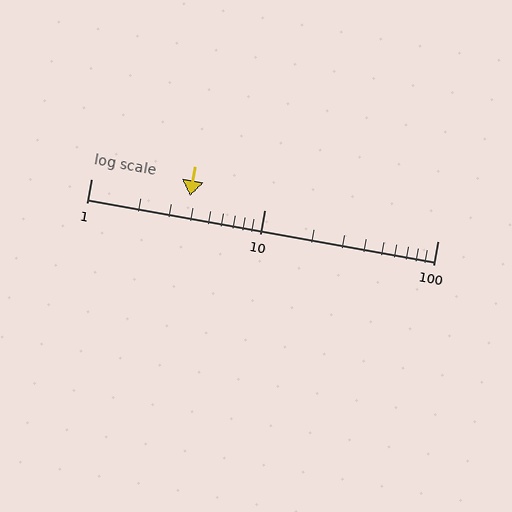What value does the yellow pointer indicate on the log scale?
The pointer indicates approximately 3.7.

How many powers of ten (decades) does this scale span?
The scale spans 2 decades, from 1 to 100.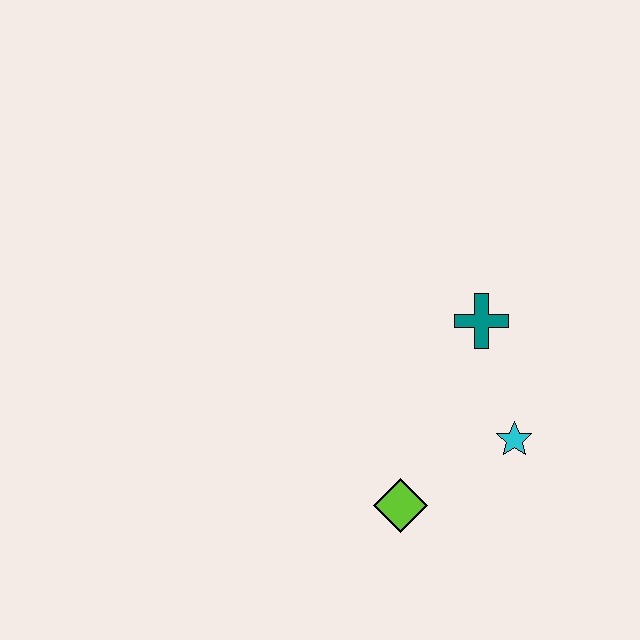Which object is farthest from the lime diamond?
The teal cross is farthest from the lime diamond.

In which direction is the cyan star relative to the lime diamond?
The cyan star is to the right of the lime diamond.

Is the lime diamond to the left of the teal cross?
Yes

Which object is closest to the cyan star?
The teal cross is closest to the cyan star.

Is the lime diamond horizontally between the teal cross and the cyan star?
No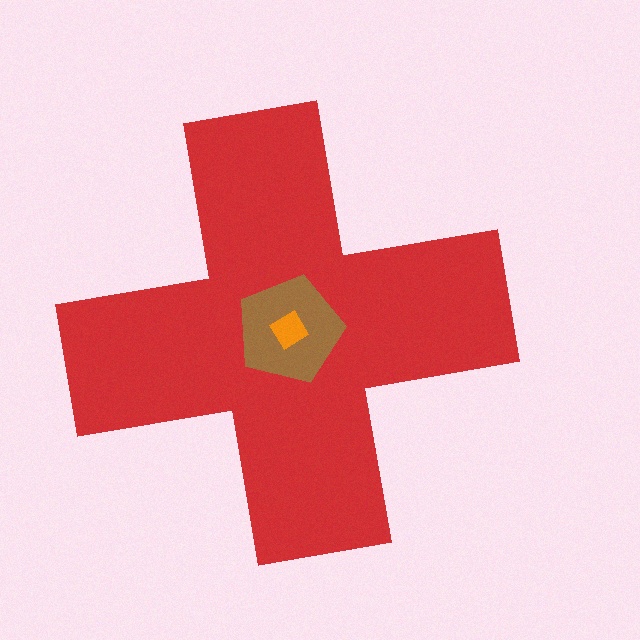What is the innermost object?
The orange diamond.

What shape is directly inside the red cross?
The brown pentagon.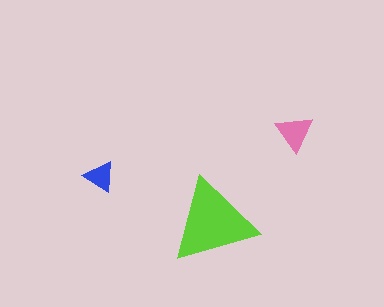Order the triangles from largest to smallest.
the lime one, the pink one, the blue one.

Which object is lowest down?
The lime triangle is bottommost.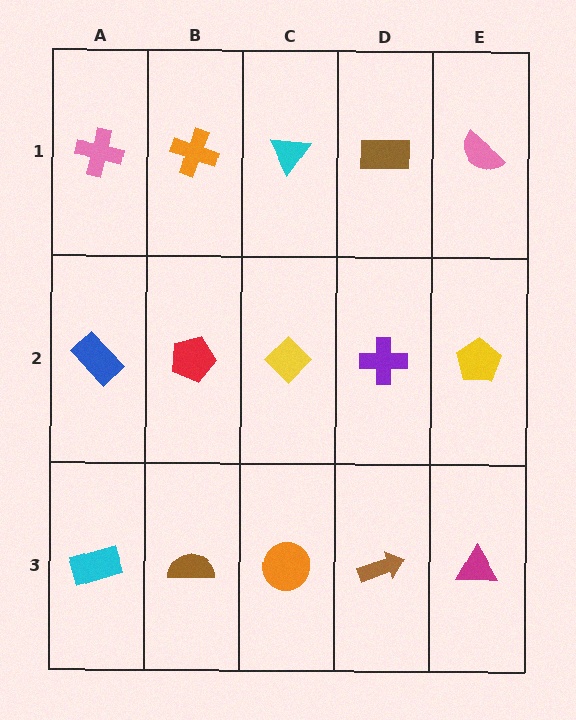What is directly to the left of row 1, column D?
A cyan triangle.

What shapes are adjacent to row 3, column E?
A yellow pentagon (row 2, column E), a brown arrow (row 3, column D).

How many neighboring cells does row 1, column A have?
2.